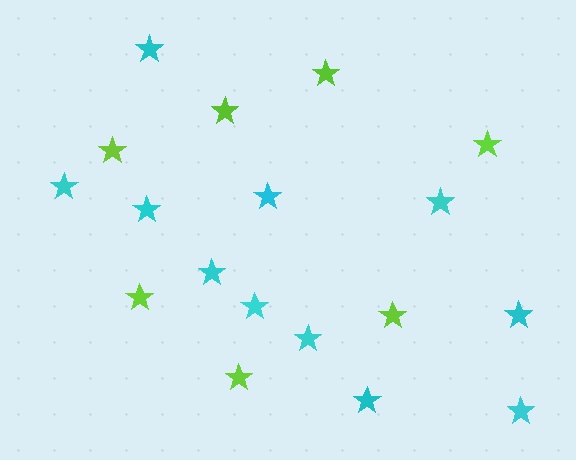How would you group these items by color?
There are 2 groups: one group of lime stars (7) and one group of cyan stars (11).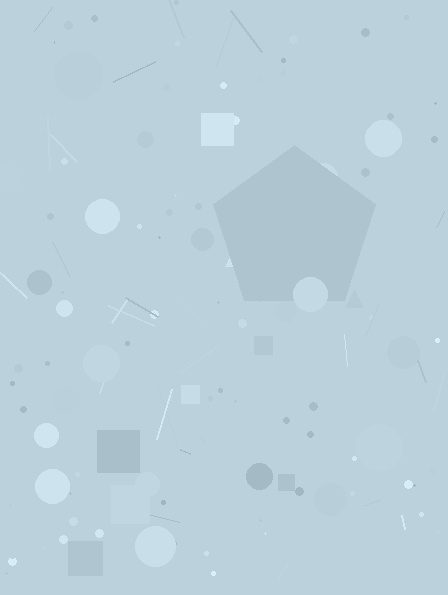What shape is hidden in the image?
A pentagon is hidden in the image.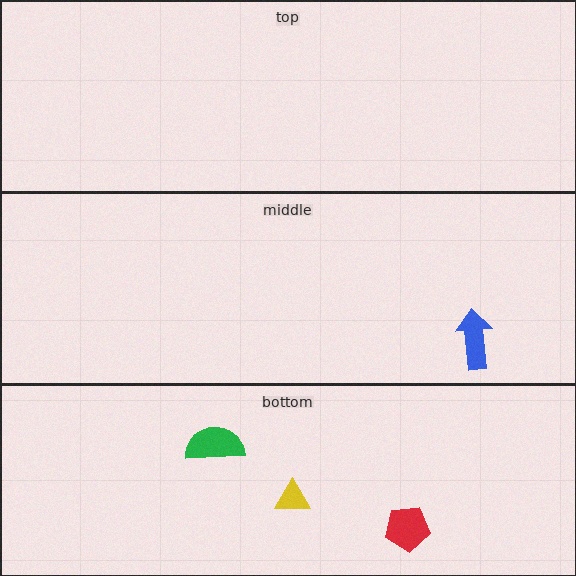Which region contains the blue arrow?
The middle region.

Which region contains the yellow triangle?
The bottom region.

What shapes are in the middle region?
The blue arrow.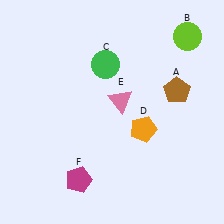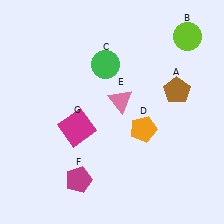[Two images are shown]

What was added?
A magenta square (G) was added in Image 2.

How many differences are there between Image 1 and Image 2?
There is 1 difference between the two images.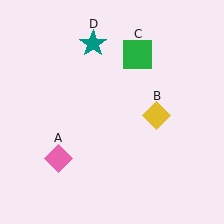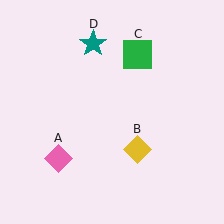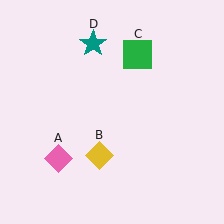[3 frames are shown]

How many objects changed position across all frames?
1 object changed position: yellow diamond (object B).